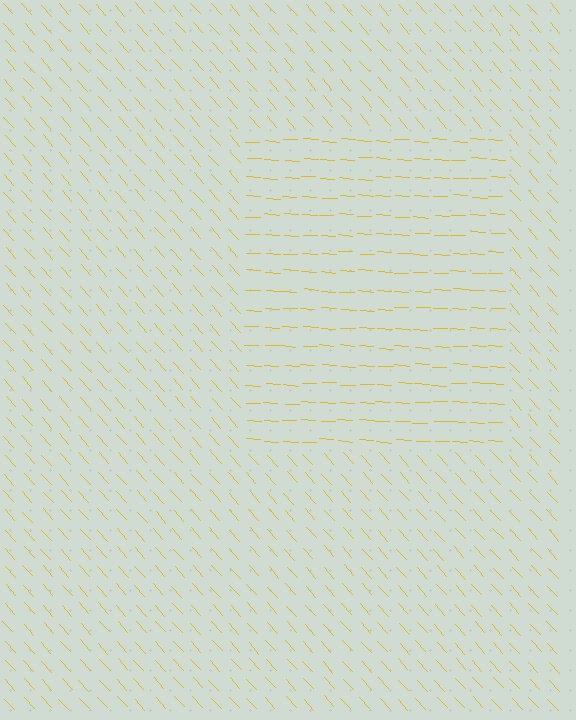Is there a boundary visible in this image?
Yes, there is a texture boundary formed by a change in line orientation.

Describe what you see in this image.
The image is filled with small yellow line segments. A rectangle region in the image has lines oriented differently from the surrounding lines, creating a visible texture boundary.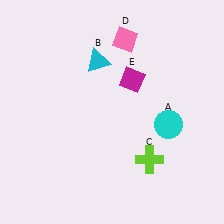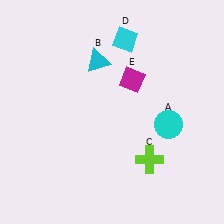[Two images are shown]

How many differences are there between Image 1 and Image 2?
There is 1 difference between the two images.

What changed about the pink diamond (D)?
In Image 1, D is pink. In Image 2, it changed to cyan.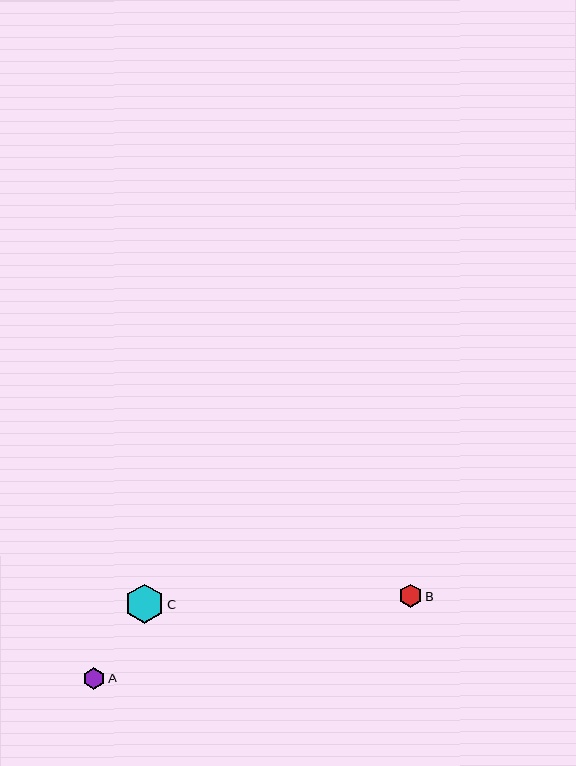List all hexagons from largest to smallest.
From largest to smallest: C, B, A.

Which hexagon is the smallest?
Hexagon A is the smallest with a size of approximately 21 pixels.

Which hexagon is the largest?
Hexagon C is the largest with a size of approximately 39 pixels.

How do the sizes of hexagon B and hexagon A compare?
Hexagon B and hexagon A are approximately the same size.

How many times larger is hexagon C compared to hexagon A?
Hexagon C is approximately 1.8 times the size of hexagon A.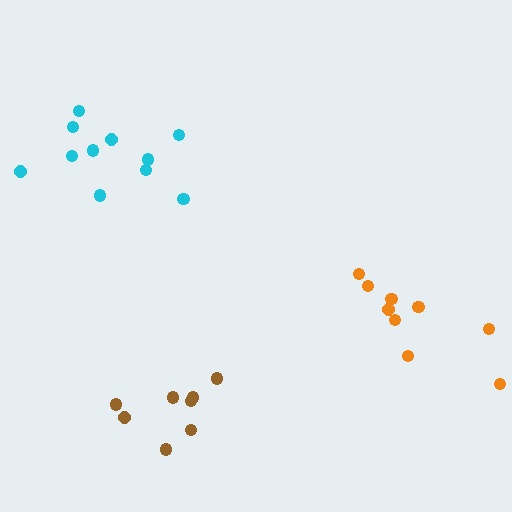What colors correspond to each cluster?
The clusters are colored: orange, brown, cyan.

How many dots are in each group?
Group 1: 9 dots, Group 2: 8 dots, Group 3: 11 dots (28 total).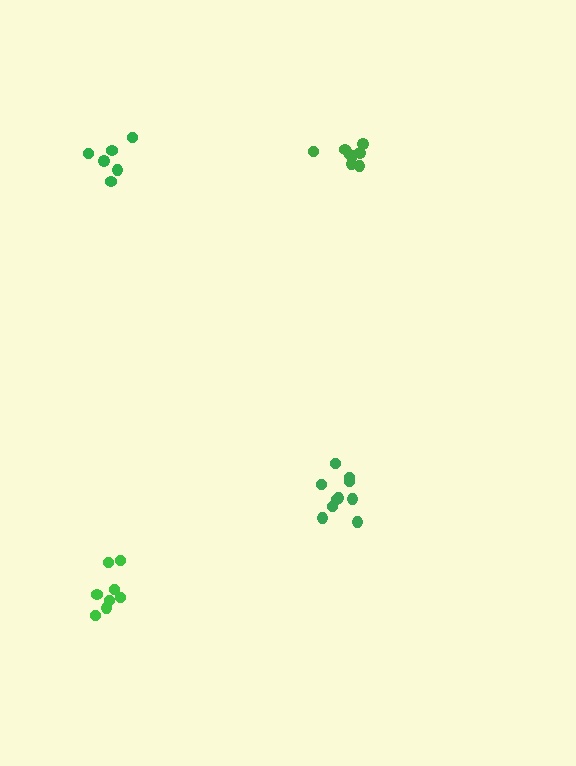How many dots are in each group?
Group 1: 6 dots, Group 2: 10 dots, Group 3: 8 dots, Group 4: 8 dots (32 total).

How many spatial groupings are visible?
There are 4 spatial groupings.